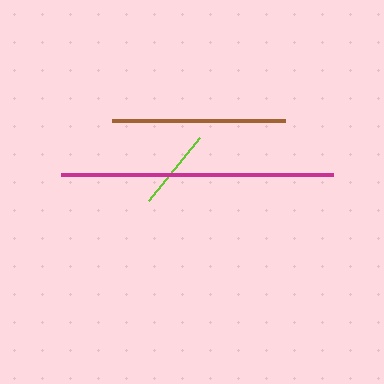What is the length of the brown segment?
The brown segment is approximately 173 pixels long.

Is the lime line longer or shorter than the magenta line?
The magenta line is longer than the lime line.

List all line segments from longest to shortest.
From longest to shortest: magenta, brown, lime.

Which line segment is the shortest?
The lime line is the shortest at approximately 81 pixels.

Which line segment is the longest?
The magenta line is the longest at approximately 271 pixels.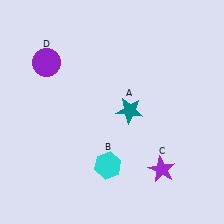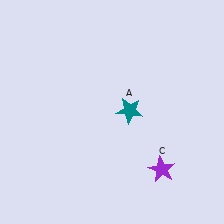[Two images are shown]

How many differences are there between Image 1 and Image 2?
There are 2 differences between the two images.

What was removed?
The cyan hexagon (B), the purple circle (D) were removed in Image 2.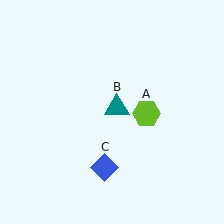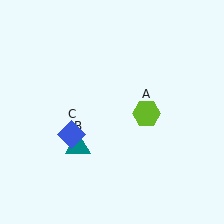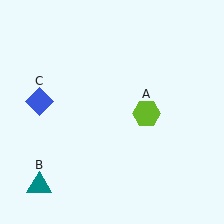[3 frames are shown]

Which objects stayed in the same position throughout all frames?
Lime hexagon (object A) remained stationary.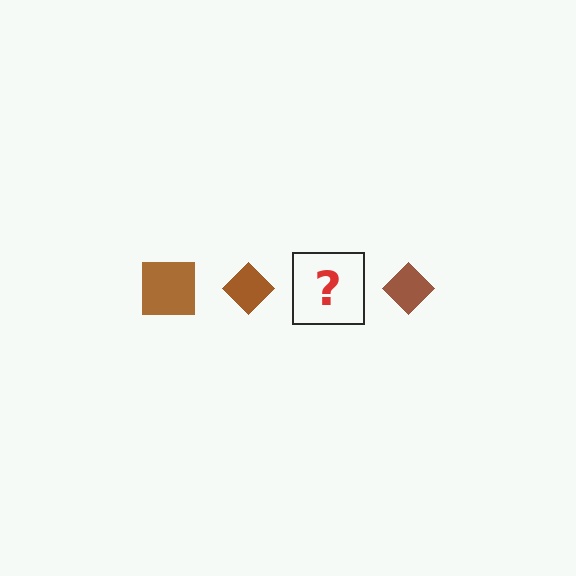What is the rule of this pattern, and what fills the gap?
The rule is that the pattern cycles through square, diamond shapes in brown. The gap should be filled with a brown square.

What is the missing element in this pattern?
The missing element is a brown square.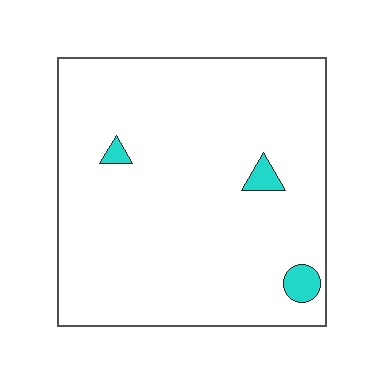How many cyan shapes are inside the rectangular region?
3.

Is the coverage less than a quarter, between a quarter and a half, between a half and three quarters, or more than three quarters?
Less than a quarter.